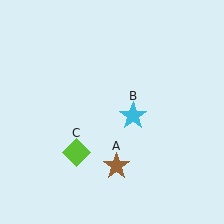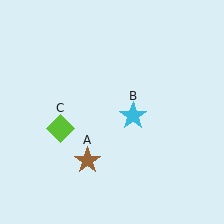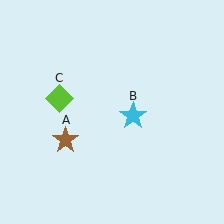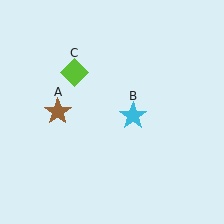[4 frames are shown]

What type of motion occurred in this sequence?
The brown star (object A), lime diamond (object C) rotated clockwise around the center of the scene.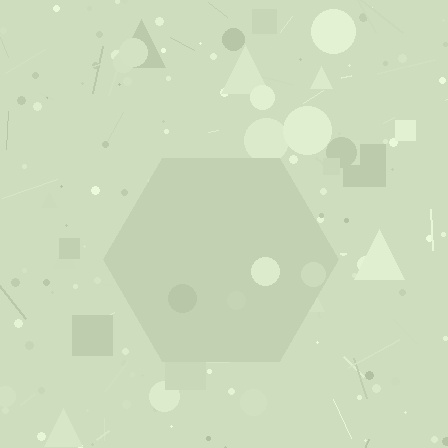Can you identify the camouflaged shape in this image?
The camouflaged shape is a hexagon.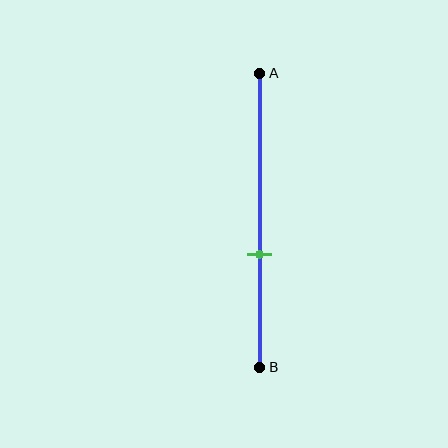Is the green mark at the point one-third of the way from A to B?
No, the mark is at about 60% from A, not at the 33% one-third point.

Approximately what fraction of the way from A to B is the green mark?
The green mark is approximately 60% of the way from A to B.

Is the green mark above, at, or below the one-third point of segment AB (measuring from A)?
The green mark is below the one-third point of segment AB.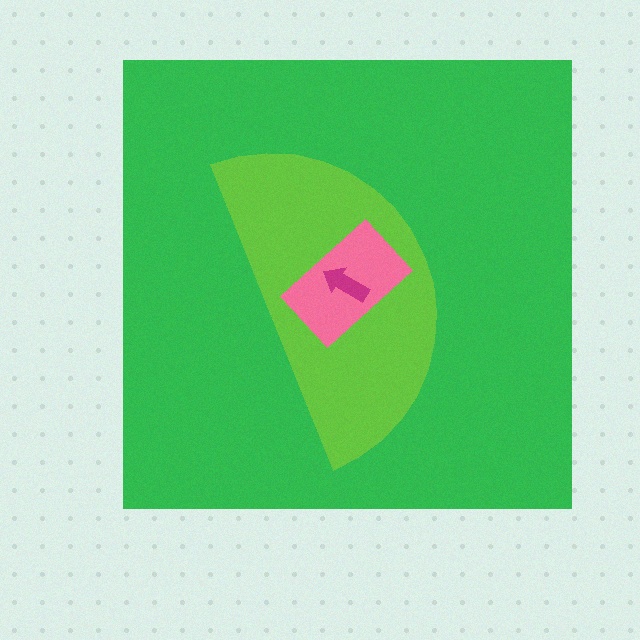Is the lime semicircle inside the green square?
Yes.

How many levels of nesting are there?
4.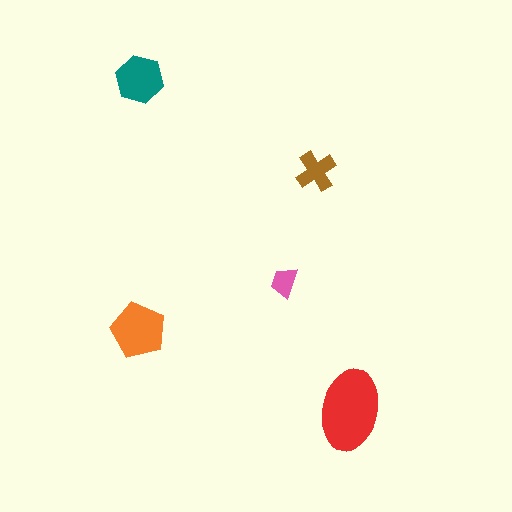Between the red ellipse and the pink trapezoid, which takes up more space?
The red ellipse.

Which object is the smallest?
The pink trapezoid.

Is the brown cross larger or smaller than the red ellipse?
Smaller.